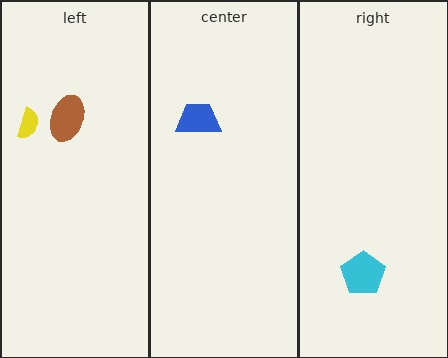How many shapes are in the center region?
1.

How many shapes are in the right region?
1.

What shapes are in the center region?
The blue trapezoid.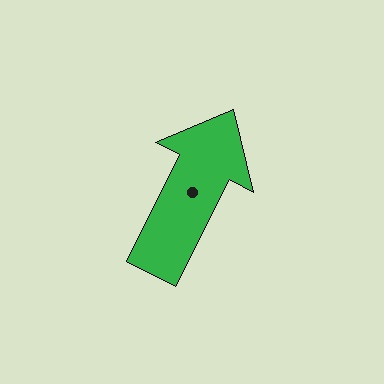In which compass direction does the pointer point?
Northeast.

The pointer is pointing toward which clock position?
Roughly 1 o'clock.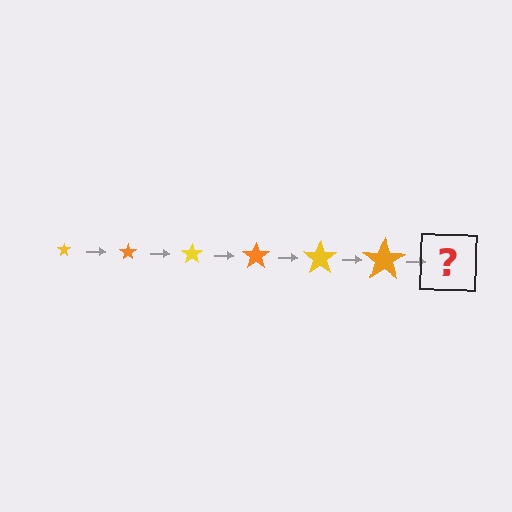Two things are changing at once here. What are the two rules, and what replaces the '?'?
The two rules are that the star grows larger each step and the color cycles through yellow and orange. The '?' should be a yellow star, larger than the previous one.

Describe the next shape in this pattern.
It should be a yellow star, larger than the previous one.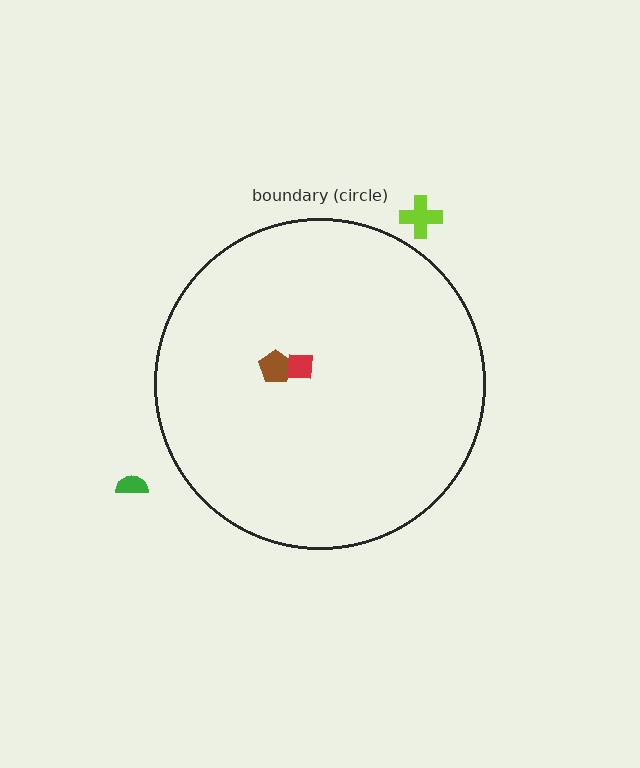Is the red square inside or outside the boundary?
Inside.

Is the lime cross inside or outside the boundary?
Outside.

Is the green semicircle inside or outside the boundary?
Outside.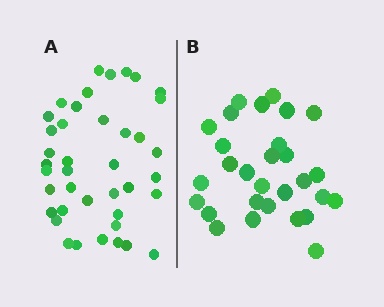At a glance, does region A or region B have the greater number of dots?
Region A (the left region) has more dots.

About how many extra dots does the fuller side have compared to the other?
Region A has roughly 12 or so more dots than region B.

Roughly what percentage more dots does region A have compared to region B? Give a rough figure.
About 40% more.